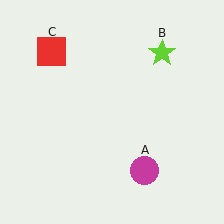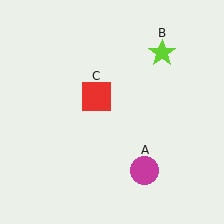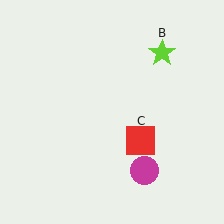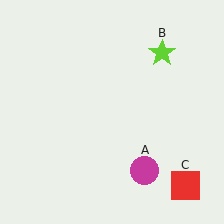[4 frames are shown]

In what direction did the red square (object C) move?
The red square (object C) moved down and to the right.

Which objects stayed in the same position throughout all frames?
Magenta circle (object A) and lime star (object B) remained stationary.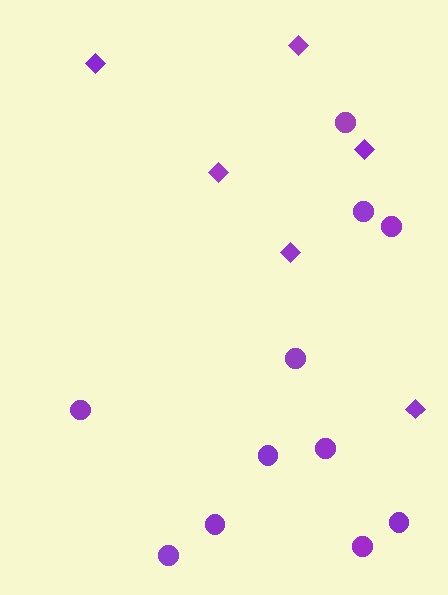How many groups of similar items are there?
There are 2 groups: one group of circles (11) and one group of diamonds (6).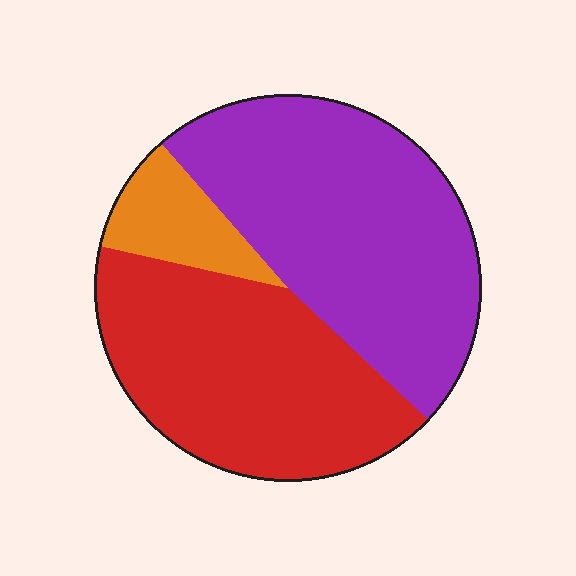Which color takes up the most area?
Purple, at roughly 50%.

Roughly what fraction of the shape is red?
Red covers around 40% of the shape.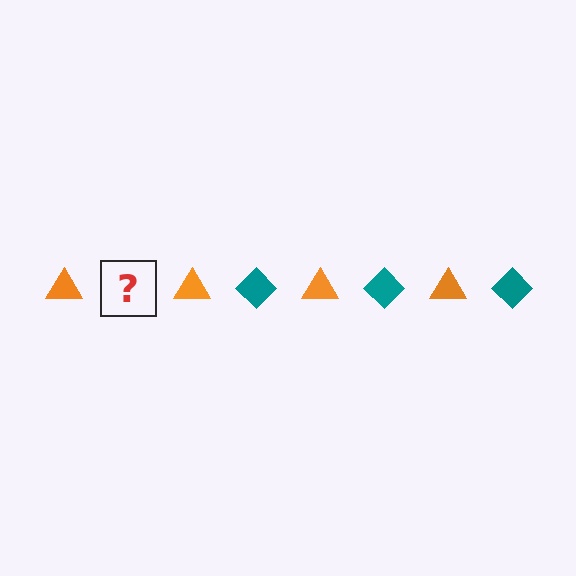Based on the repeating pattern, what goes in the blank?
The blank should be a teal diamond.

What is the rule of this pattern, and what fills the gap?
The rule is that the pattern alternates between orange triangle and teal diamond. The gap should be filled with a teal diamond.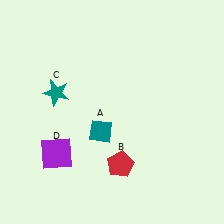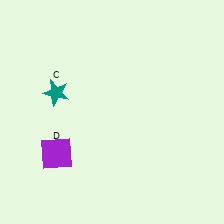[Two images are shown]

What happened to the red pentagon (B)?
The red pentagon (B) was removed in Image 2. It was in the bottom-right area of Image 1.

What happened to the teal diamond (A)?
The teal diamond (A) was removed in Image 2. It was in the bottom-left area of Image 1.